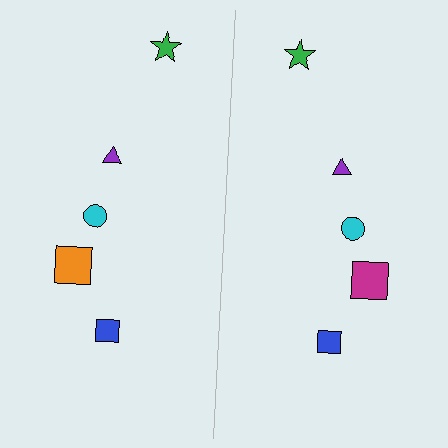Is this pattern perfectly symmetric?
No, the pattern is not perfectly symmetric. The magenta square on the right side breaks the symmetry — its mirror counterpart is orange.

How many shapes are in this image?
There are 10 shapes in this image.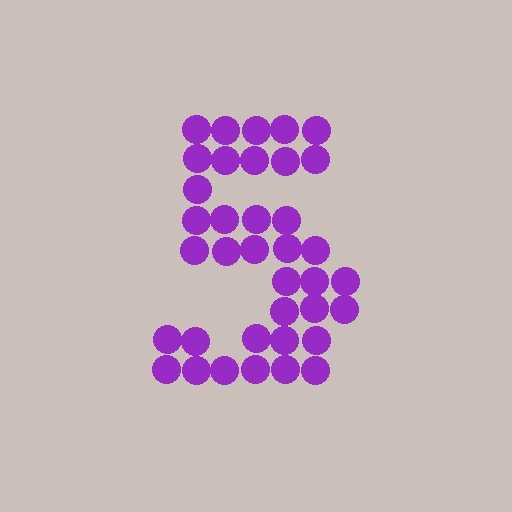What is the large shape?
The large shape is the digit 5.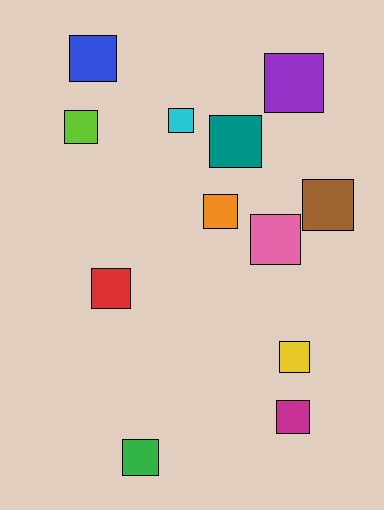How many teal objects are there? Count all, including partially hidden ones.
There is 1 teal object.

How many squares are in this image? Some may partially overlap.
There are 12 squares.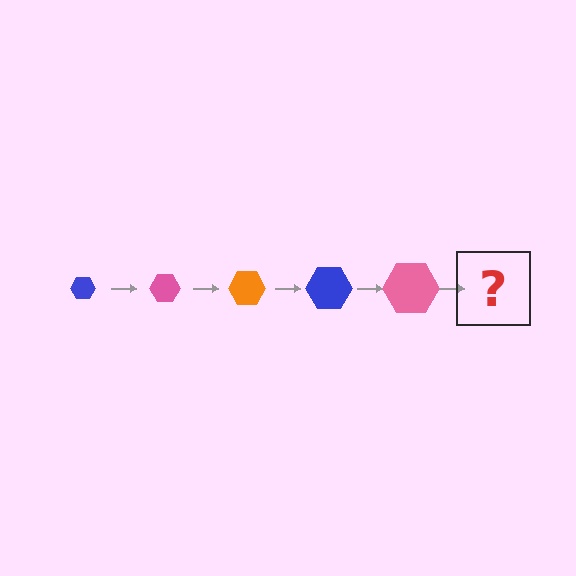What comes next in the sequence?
The next element should be an orange hexagon, larger than the previous one.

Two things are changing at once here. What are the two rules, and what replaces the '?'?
The two rules are that the hexagon grows larger each step and the color cycles through blue, pink, and orange. The '?' should be an orange hexagon, larger than the previous one.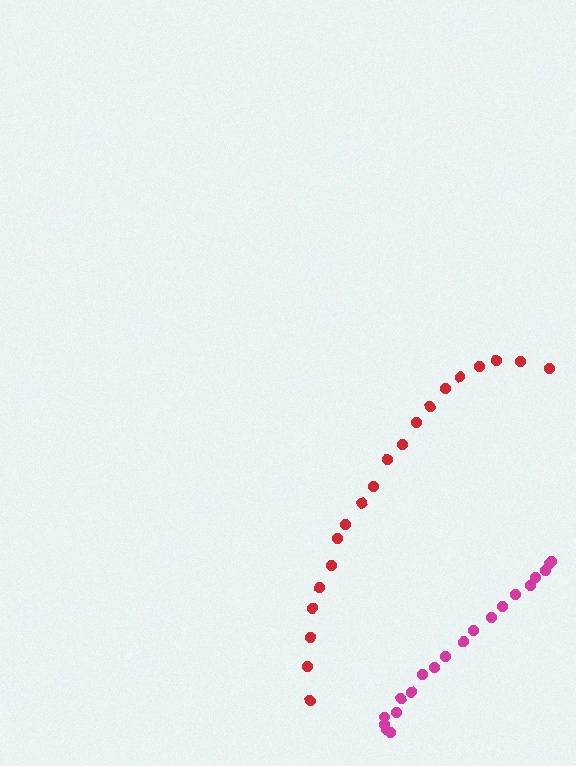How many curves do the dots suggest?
There are 2 distinct paths.